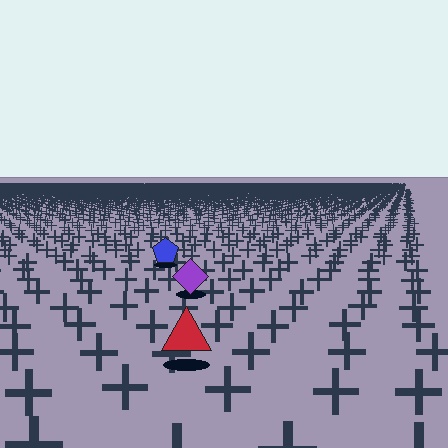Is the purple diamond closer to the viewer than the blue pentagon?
Yes. The purple diamond is closer — you can tell from the texture gradient: the ground texture is coarser near it.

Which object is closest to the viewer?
The red triangle is closest. The texture marks near it are larger and more spread out.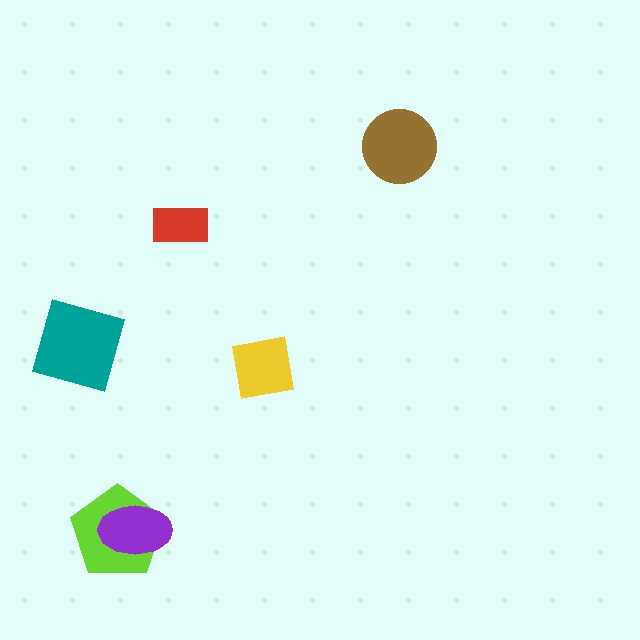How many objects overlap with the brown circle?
0 objects overlap with the brown circle.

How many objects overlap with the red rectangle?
0 objects overlap with the red rectangle.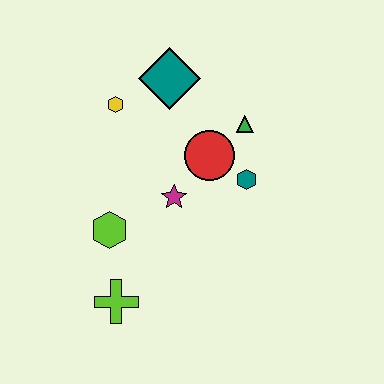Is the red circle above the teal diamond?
No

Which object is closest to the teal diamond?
The yellow hexagon is closest to the teal diamond.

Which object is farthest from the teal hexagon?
The lime cross is farthest from the teal hexagon.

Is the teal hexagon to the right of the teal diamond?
Yes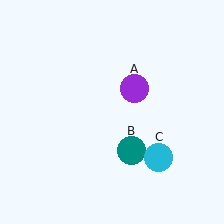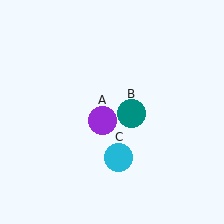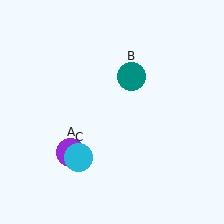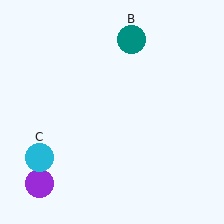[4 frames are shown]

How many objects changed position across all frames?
3 objects changed position: purple circle (object A), teal circle (object B), cyan circle (object C).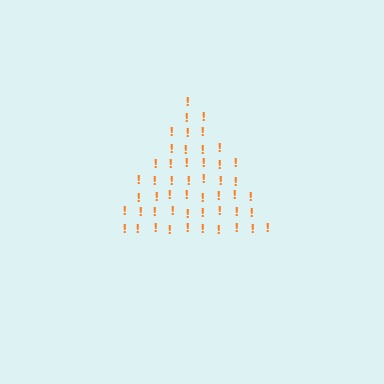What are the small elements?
The small elements are exclamation marks.